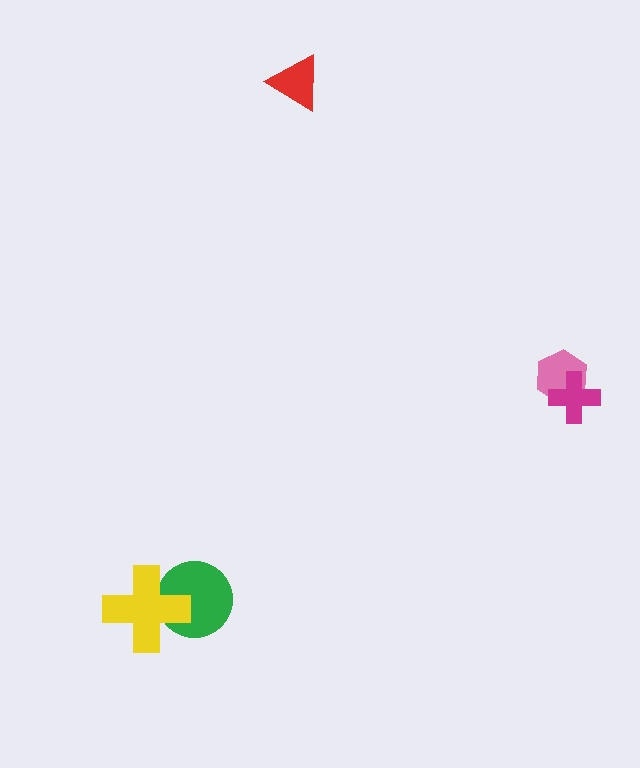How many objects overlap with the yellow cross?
1 object overlaps with the yellow cross.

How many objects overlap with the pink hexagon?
1 object overlaps with the pink hexagon.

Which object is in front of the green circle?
The yellow cross is in front of the green circle.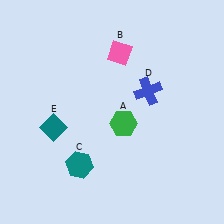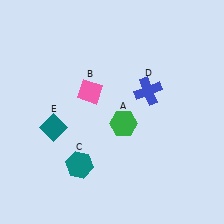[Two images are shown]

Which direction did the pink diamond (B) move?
The pink diamond (B) moved down.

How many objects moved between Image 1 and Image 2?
1 object moved between the two images.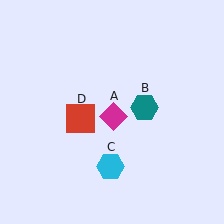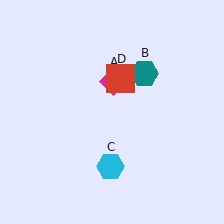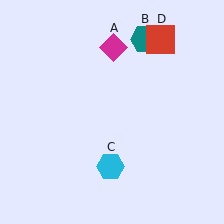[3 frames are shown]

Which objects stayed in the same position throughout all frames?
Cyan hexagon (object C) remained stationary.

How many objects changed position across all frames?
3 objects changed position: magenta diamond (object A), teal hexagon (object B), red square (object D).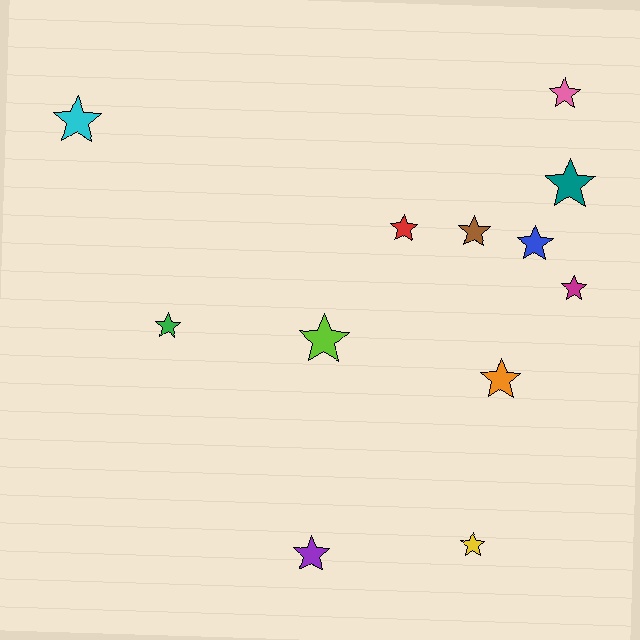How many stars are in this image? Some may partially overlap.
There are 12 stars.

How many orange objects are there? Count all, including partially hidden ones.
There is 1 orange object.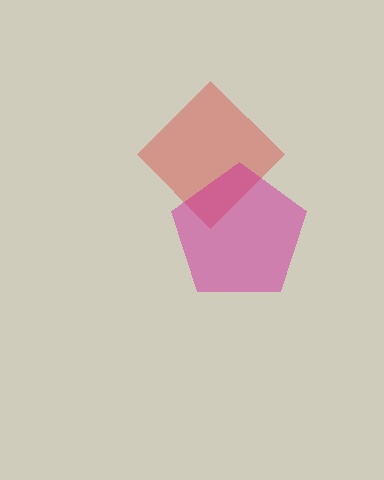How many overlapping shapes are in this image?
There are 2 overlapping shapes in the image.